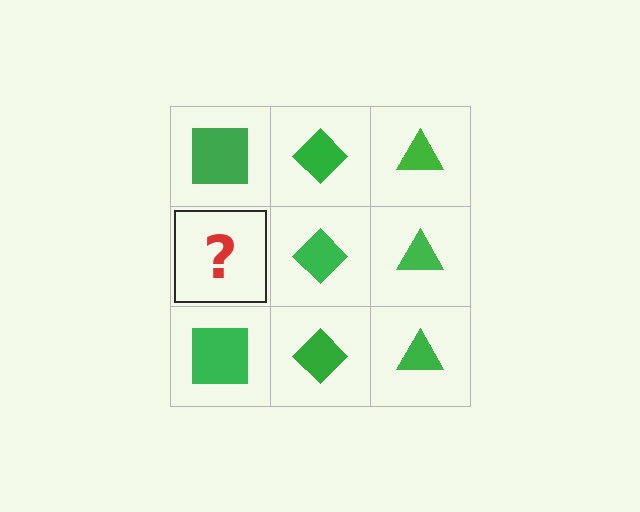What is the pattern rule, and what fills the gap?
The rule is that each column has a consistent shape. The gap should be filled with a green square.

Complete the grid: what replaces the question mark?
The question mark should be replaced with a green square.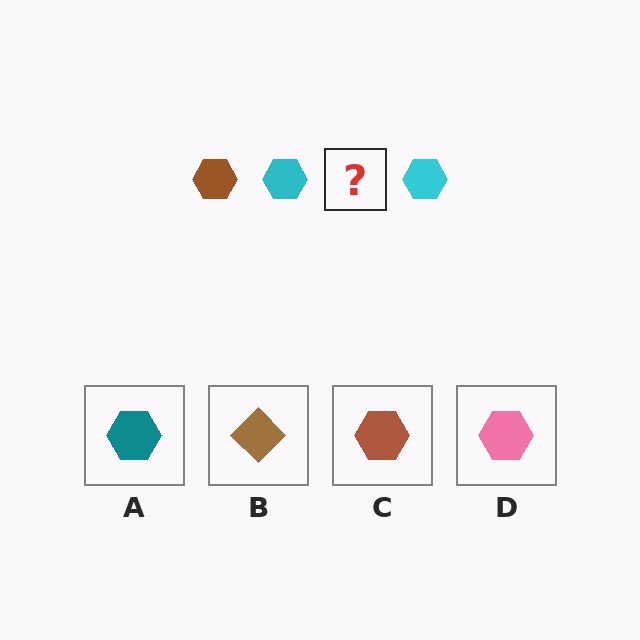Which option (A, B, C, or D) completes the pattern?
C.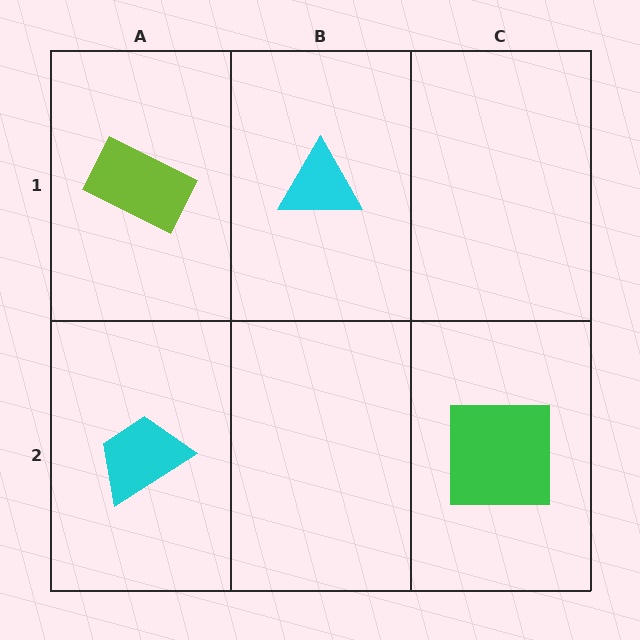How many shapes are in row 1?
2 shapes.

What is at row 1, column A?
A lime rectangle.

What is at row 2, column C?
A green square.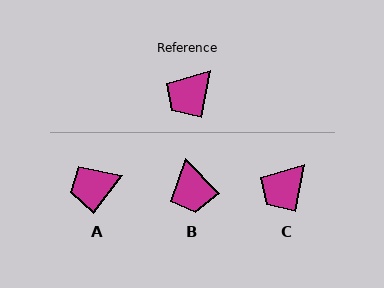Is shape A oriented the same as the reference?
No, it is off by about 28 degrees.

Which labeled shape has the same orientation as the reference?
C.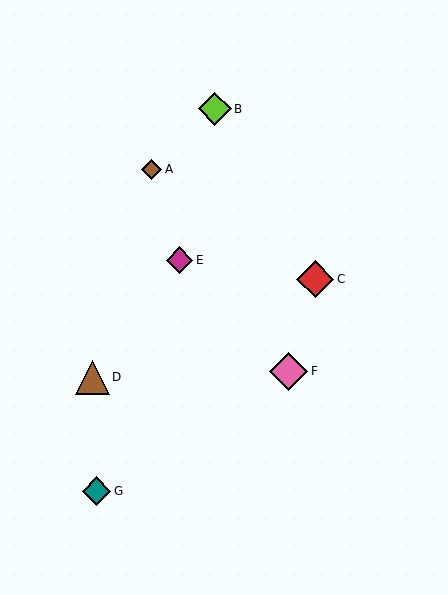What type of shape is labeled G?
Shape G is a teal diamond.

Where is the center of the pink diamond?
The center of the pink diamond is at (289, 371).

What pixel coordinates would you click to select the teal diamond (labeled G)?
Click at (96, 491) to select the teal diamond G.